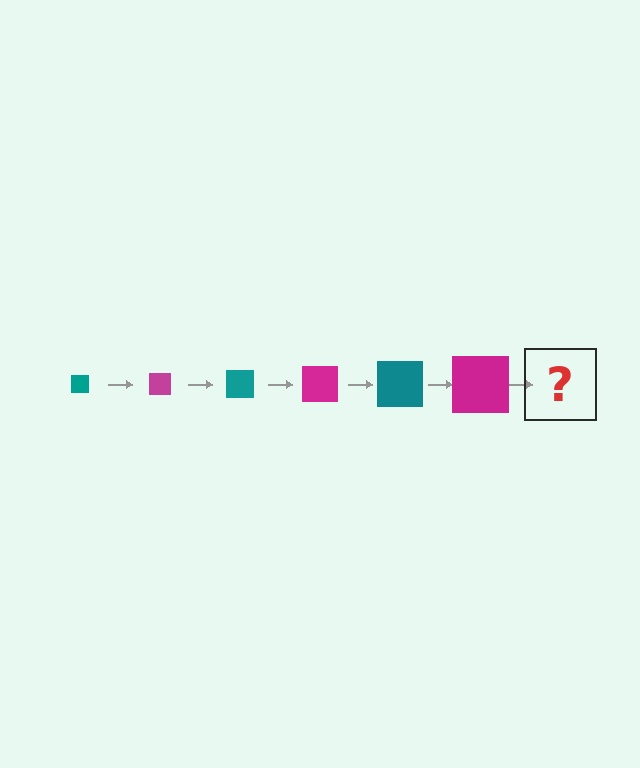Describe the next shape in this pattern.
It should be a teal square, larger than the previous one.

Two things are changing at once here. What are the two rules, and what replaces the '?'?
The two rules are that the square grows larger each step and the color cycles through teal and magenta. The '?' should be a teal square, larger than the previous one.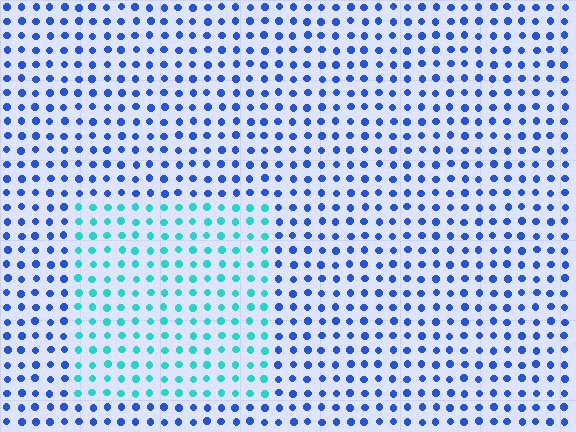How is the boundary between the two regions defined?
The boundary is defined purely by a slight shift in hue (about 48 degrees). Spacing, size, and orientation are identical on both sides.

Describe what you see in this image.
The image is filled with small blue elements in a uniform arrangement. A rectangle-shaped region is visible where the elements are tinted to a slightly different hue, forming a subtle color boundary.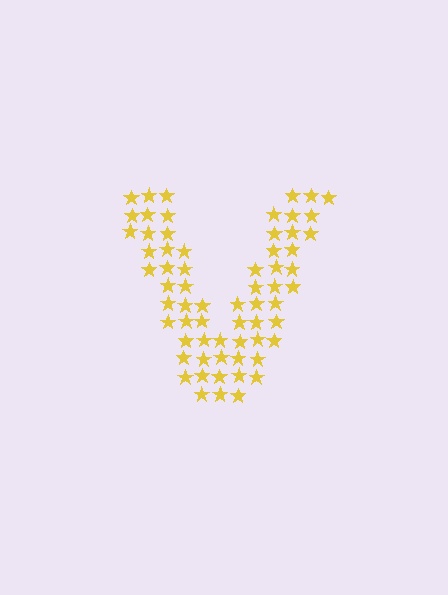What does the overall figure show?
The overall figure shows the letter V.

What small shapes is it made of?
It is made of small stars.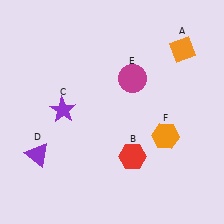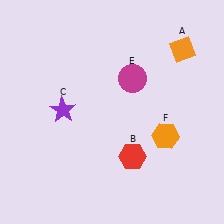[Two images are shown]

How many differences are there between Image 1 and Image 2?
There is 1 difference between the two images.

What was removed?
The purple triangle (D) was removed in Image 2.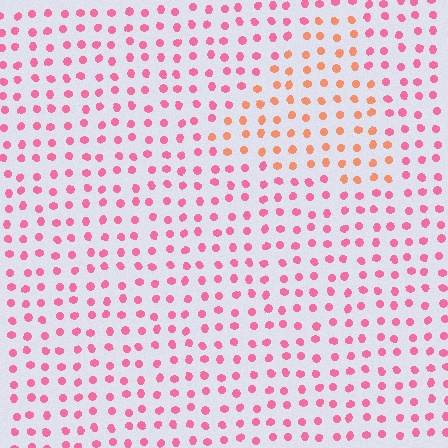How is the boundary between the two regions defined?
The boundary is defined purely by a slight shift in hue (about 38 degrees). Spacing, size, and orientation are identical on both sides.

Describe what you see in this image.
The image is filled with small pink elements in a uniform arrangement. A triangle-shaped region is visible where the elements are tinted to a slightly different hue, forming a subtle color boundary.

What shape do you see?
I see a triangle.